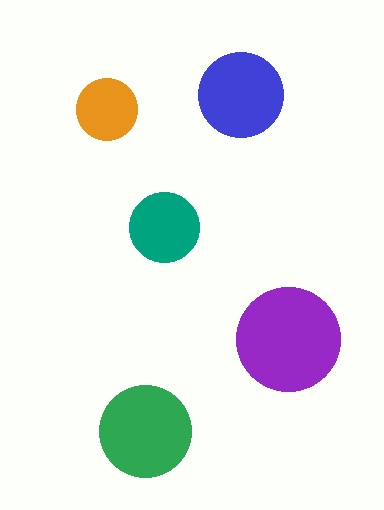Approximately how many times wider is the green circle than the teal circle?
About 1.5 times wider.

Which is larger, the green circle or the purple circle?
The purple one.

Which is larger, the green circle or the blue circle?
The green one.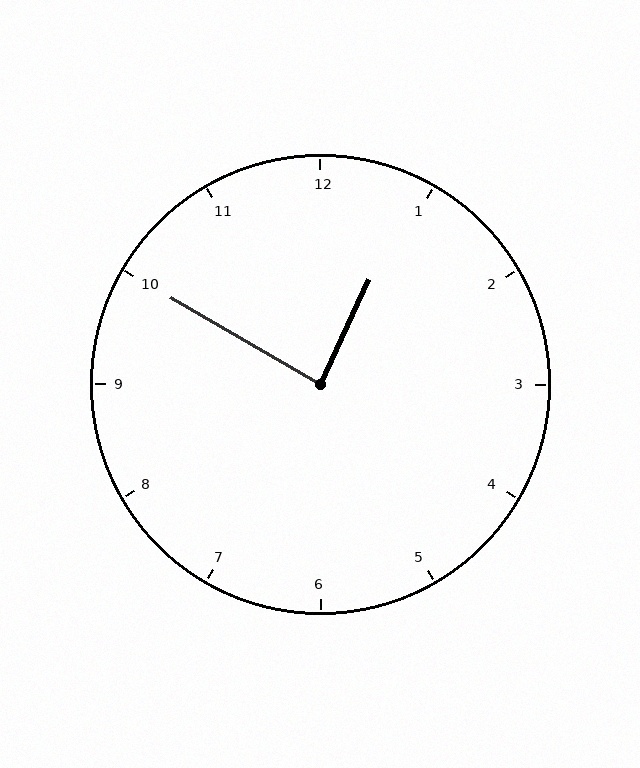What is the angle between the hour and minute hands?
Approximately 85 degrees.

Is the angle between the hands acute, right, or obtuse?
It is right.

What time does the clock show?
12:50.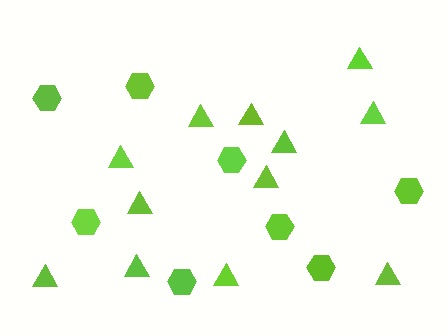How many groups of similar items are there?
There are 2 groups: one group of triangles (12) and one group of hexagons (8).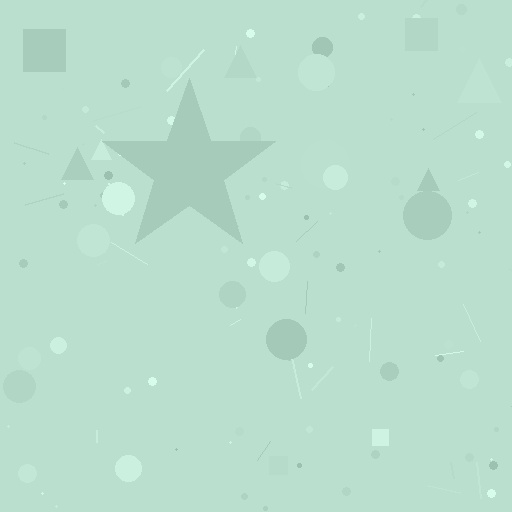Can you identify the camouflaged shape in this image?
The camouflaged shape is a star.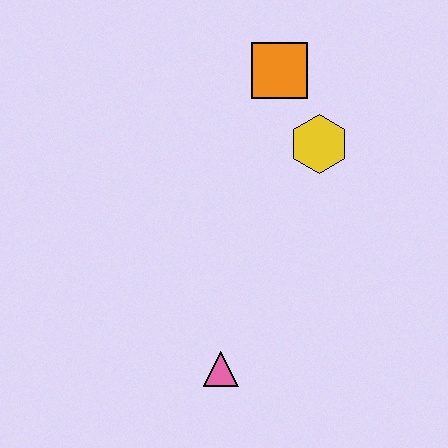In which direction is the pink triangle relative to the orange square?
The pink triangle is below the orange square.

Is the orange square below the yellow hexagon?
No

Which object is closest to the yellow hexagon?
The orange square is closest to the yellow hexagon.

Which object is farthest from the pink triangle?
The orange square is farthest from the pink triangle.